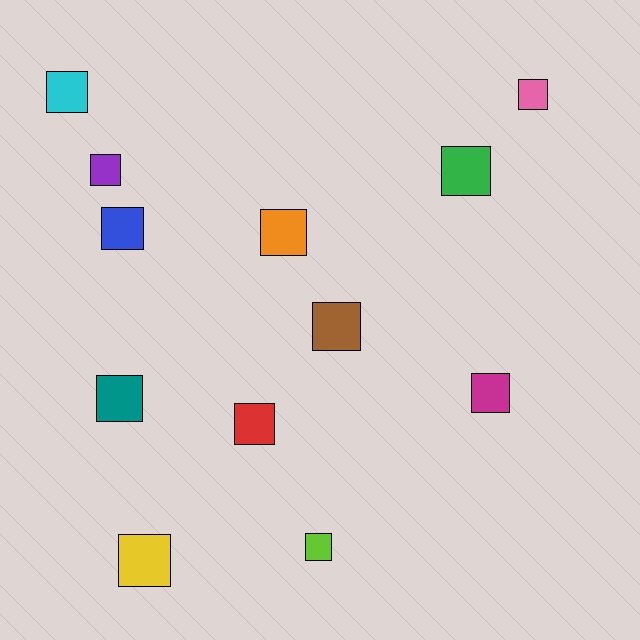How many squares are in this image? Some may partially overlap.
There are 12 squares.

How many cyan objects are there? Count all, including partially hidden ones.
There is 1 cyan object.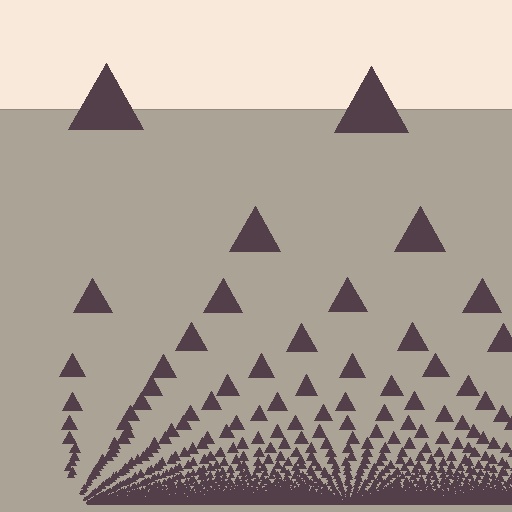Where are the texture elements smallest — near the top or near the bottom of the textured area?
Near the bottom.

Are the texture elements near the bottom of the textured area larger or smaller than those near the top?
Smaller. The gradient is inverted — elements near the bottom are smaller and denser.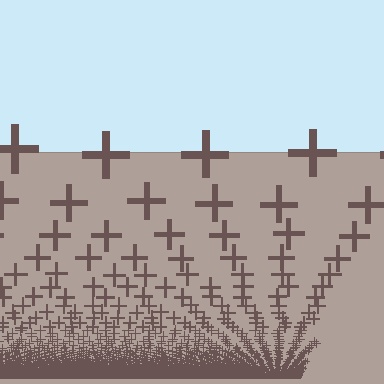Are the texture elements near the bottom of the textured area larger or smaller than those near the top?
Smaller. The gradient is inverted — elements near the bottom are smaller and denser.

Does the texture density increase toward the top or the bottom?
Density increases toward the bottom.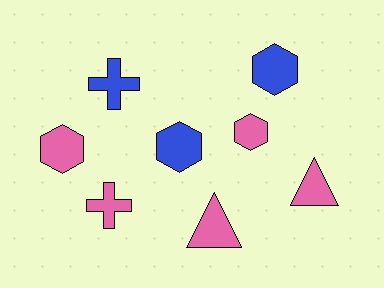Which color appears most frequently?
Pink, with 5 objects.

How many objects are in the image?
There are 8 objects.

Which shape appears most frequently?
Hexagon, with 4 objects.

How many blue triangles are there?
There are no blue triangles.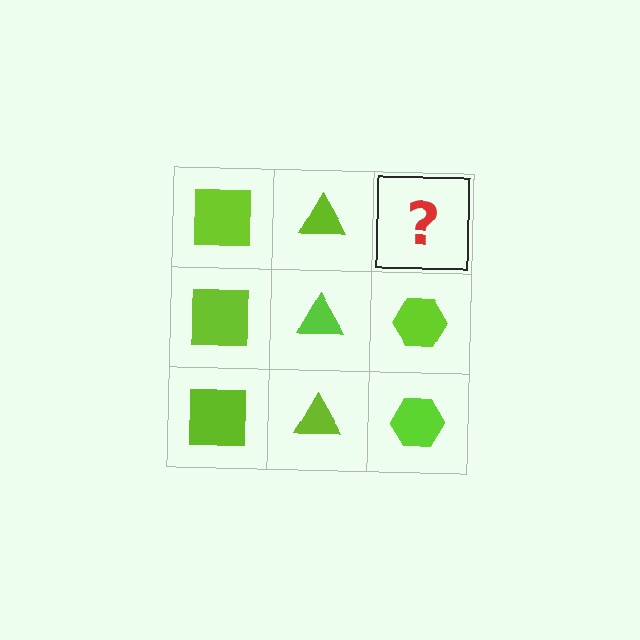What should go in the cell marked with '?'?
The missing cell should contain a lime hexagon.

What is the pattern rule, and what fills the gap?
The rule is that each column has a consistent shape. The gap should be filled with a lime hexagon.